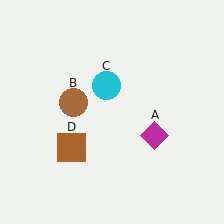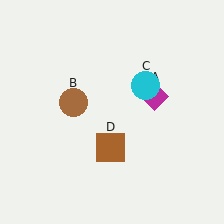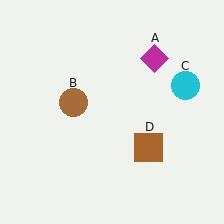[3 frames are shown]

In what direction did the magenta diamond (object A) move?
The magenta diamond (object A) moved up.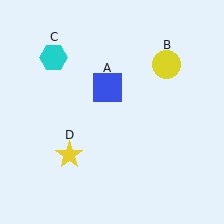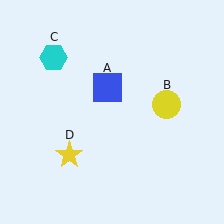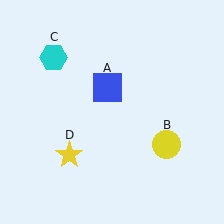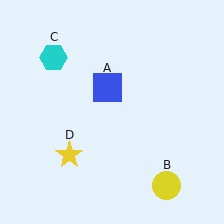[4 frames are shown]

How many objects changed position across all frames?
1 object changed position: yellow circle (object B).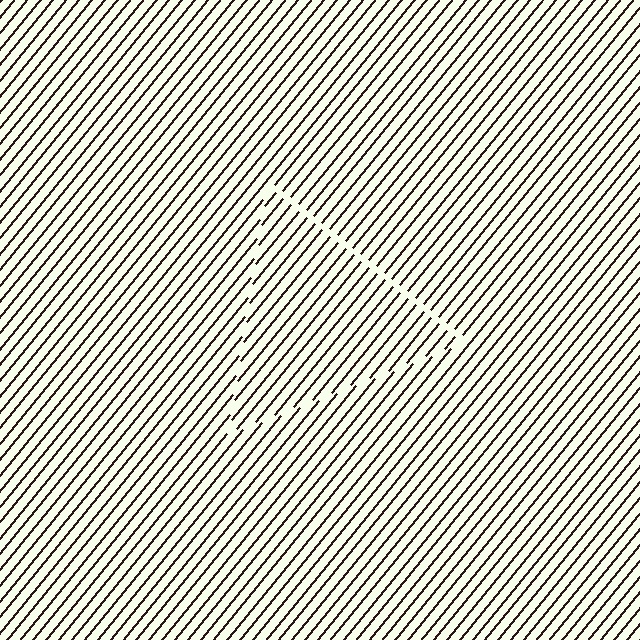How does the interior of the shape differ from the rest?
The interior of the shape contains the same grating, shifted by half a period — the contour is defined by the phase discontinuity where line-ends from the inner and outer gratings abut.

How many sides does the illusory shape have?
3 sides — the line-ends trace a triangle.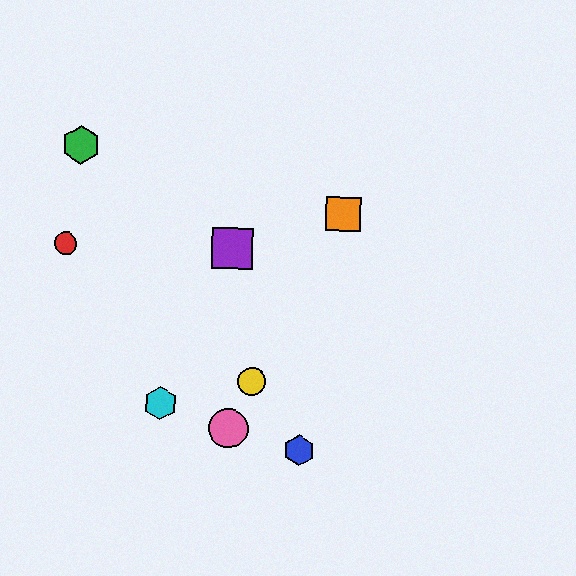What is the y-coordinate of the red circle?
The red circle is at y≈243.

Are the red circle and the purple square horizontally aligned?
Yes, both are at y≈243.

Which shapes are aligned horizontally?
The red circle, the purple square are aligned horizontally.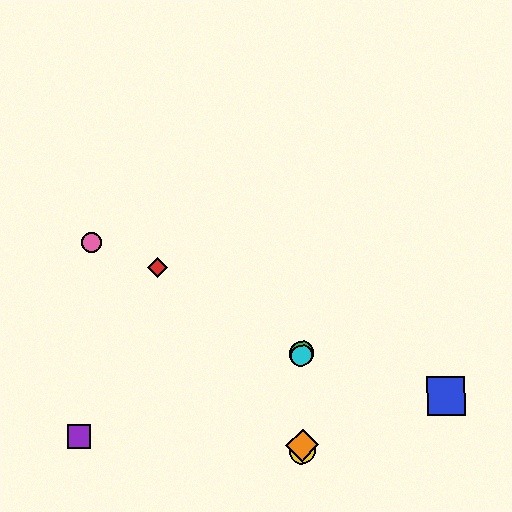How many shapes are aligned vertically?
4 shapes (the green circle, the yellow circle, the orange diamond, the cyan circle) are aligned vertically.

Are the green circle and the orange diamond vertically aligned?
Yes, both are at x≈301.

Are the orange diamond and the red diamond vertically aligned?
No, the orange diamond is at x≈302 and the red diamond is at x≈158.